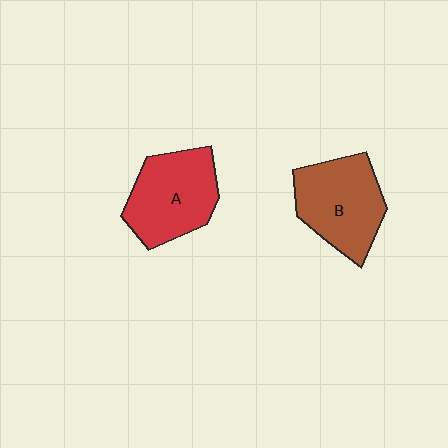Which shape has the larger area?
Shape B (brown).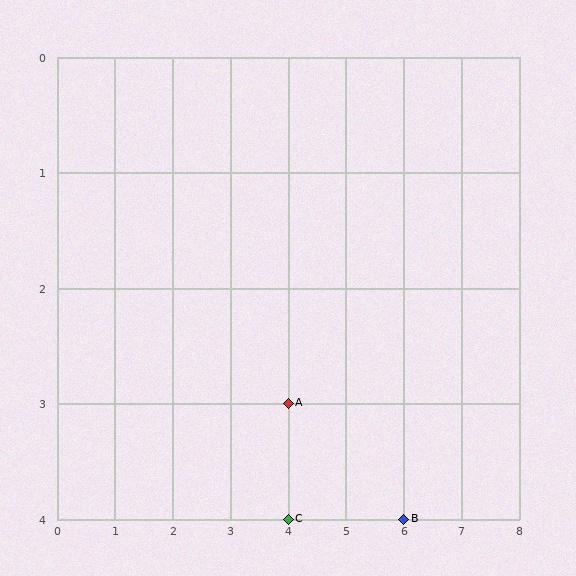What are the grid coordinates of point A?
Point A is at grid coordinates (4, 3).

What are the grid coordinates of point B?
Point B is at grid coordinates (6, 4).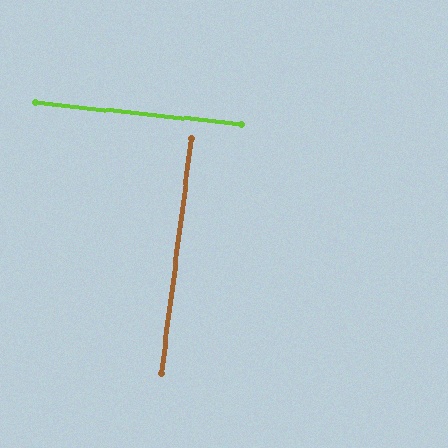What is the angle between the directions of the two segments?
Approximately 89 degrees.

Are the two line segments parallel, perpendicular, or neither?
Perpendicular — they meet at approximately 89°.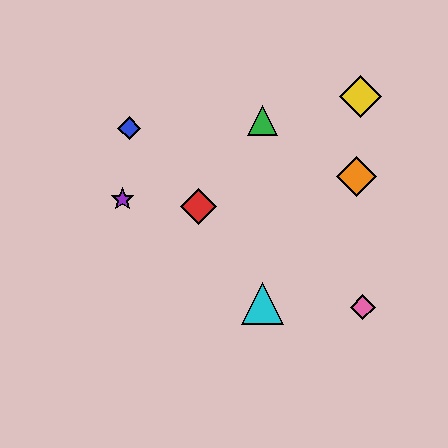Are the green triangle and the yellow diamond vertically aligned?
No, the green triangle is at x≈263 and the yellow diamond is at x≈361.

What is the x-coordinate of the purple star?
The purple star is at x≈123.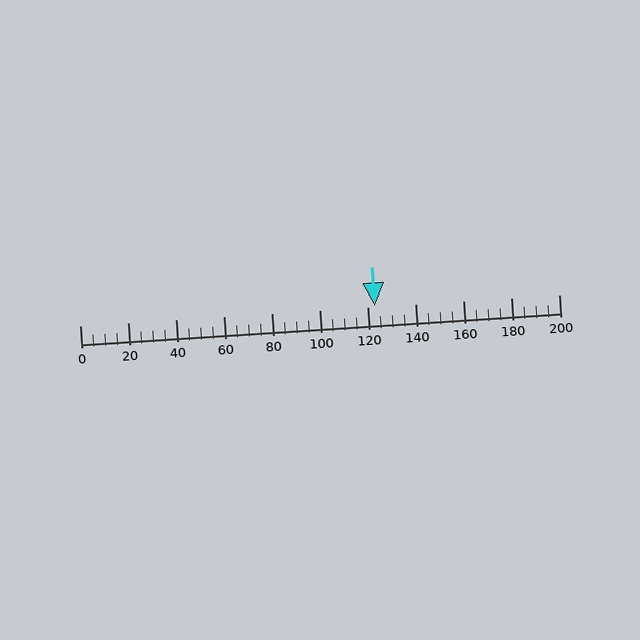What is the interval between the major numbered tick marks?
The major tick marks are spaced 20 units apart.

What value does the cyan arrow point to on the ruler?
The cyan arrow points to approximately 123.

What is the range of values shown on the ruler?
The ruler shows values from 0 to 200.